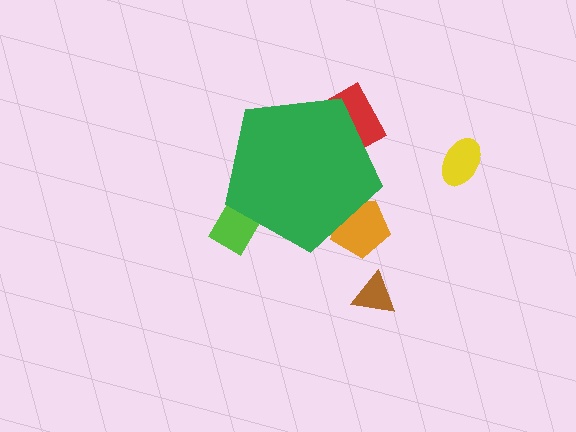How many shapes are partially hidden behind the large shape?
3 shapes are partially hidden.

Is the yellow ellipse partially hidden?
No, the yellow ellipse is fully visible.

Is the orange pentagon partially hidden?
Yes, the orange pentagon is partially hidden behind the green pentagon.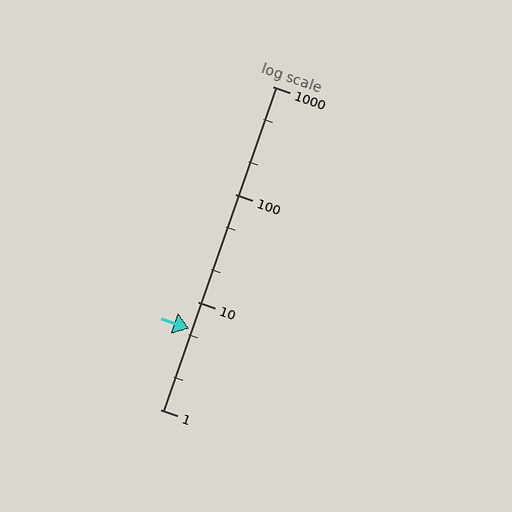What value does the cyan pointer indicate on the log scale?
The pointer indicates approximately 5.6.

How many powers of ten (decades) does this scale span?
The scale spans 3 decades, from 1 to 1000.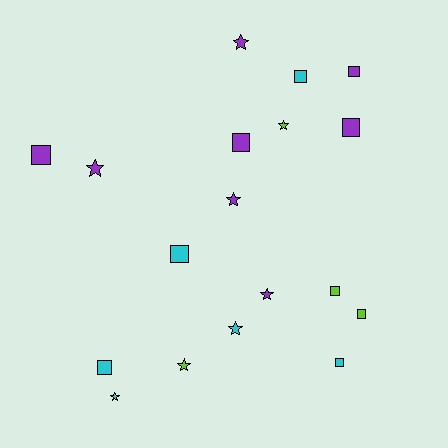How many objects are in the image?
There are 18 objects.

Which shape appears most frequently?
Square, with 10 objects.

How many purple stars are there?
There are 4 purple stars.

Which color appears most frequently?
Purple, with 8 objects.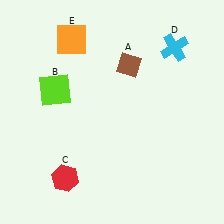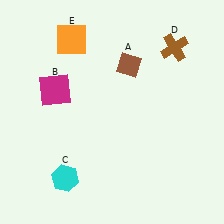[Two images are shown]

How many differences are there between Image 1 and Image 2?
There are 3 differences between the two images.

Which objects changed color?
B changed from lime to magenta. C changed from red to cyan. D changed from cyan to brown.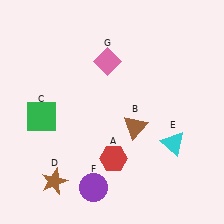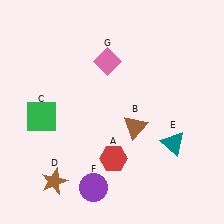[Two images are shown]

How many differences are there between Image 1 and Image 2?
There is 1 difference between the two images.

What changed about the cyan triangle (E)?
In Image 1, E is cyan. In Image 2, it changed to teal.